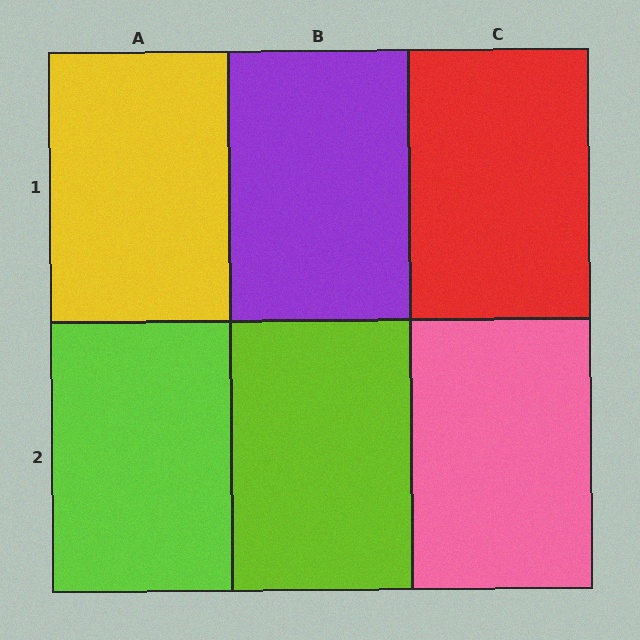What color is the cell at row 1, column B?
Purple.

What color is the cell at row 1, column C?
Red.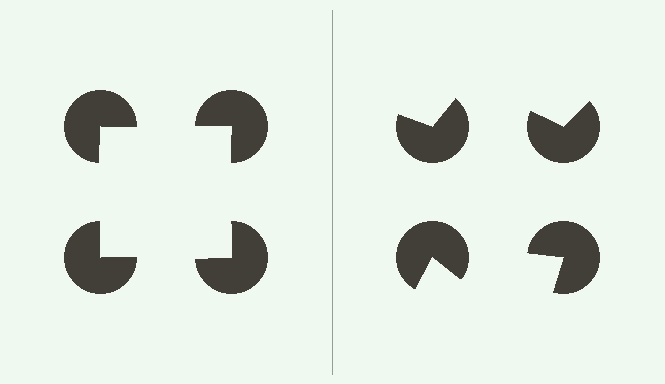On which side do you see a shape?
An illusory square appears on the left side. On the right side the wedge cuts are rotated, so no coherent shape forms.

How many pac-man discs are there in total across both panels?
8 — 4 on each side.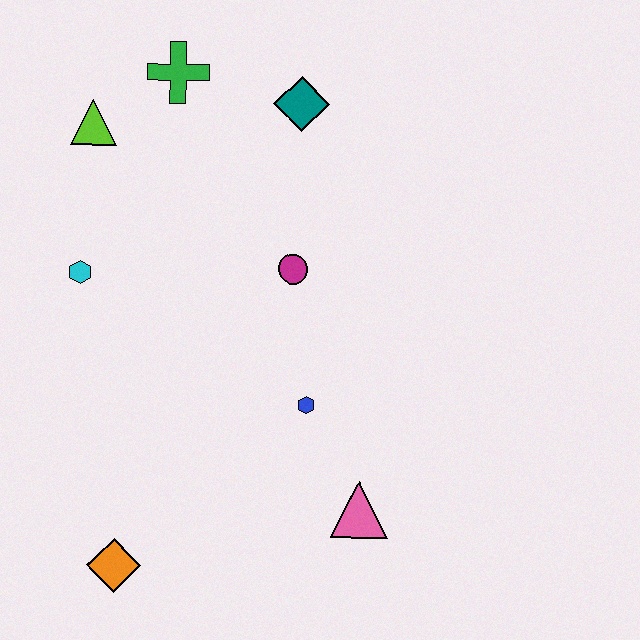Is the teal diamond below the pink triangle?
No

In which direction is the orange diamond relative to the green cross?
The orange diamond is below the green cross.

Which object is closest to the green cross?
The lime triangle is closest to the green cross.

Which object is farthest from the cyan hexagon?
The pink triangle is farthest from the cyan hexagon.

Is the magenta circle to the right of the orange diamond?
Yes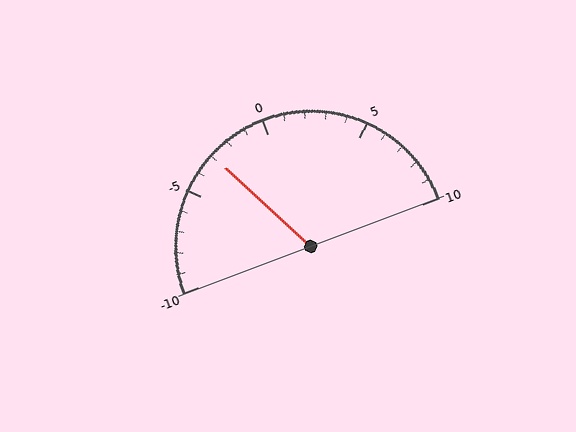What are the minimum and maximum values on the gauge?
The gauge ranges from -10 to 10.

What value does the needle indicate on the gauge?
The needle indicates approximately -3.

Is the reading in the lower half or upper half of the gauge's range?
The reading is in the lower half of the range (-10 to 10).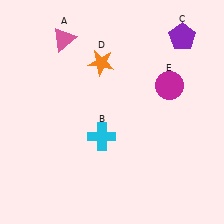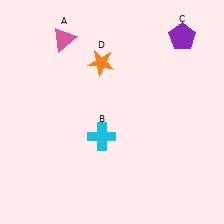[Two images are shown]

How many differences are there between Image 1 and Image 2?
There is 1 difference between the two images.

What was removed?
The magenta circle (E) was removed in Image 2.